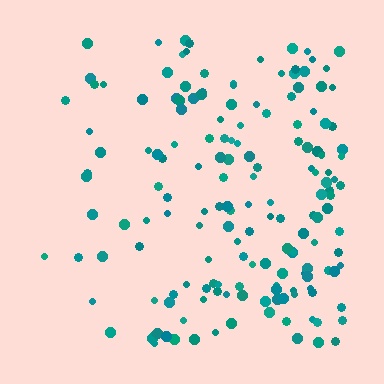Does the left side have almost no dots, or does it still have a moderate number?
Still a moderate number, just noticeably fewer than the right.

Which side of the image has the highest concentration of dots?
The right.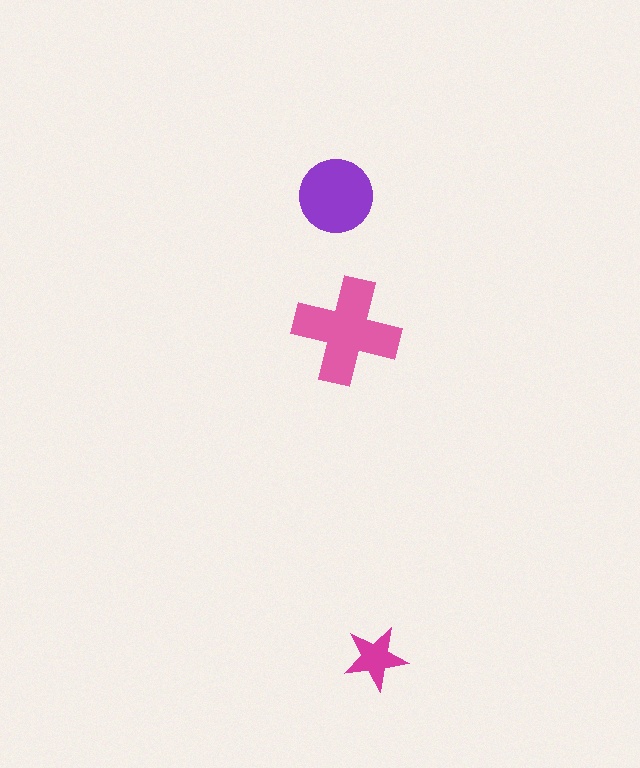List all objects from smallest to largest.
The magenta star, the purple circle, the pink cross.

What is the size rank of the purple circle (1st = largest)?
2nd.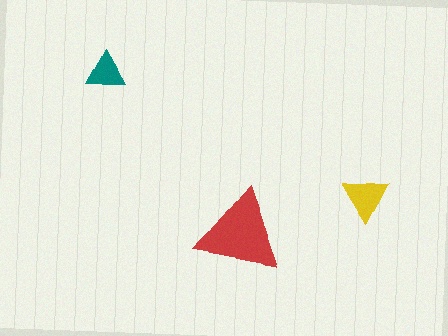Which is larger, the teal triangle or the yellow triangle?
The yellow one.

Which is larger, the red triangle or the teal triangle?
The red one.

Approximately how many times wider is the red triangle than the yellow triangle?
About 2 times wider.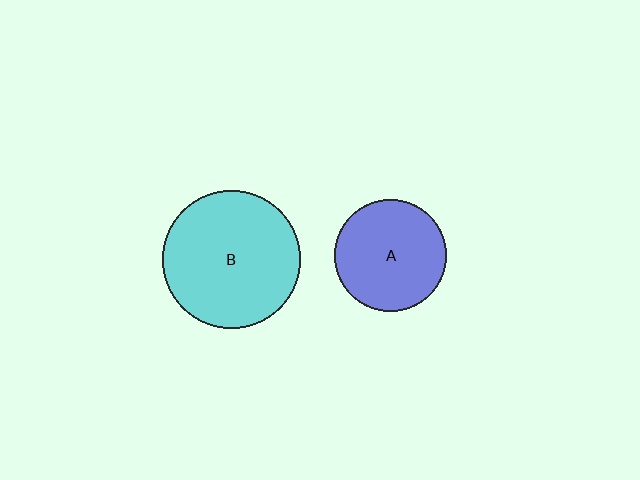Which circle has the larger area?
Circle B (cyan).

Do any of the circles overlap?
No, none of the circles overlap.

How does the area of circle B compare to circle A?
Approximately 1.5 times.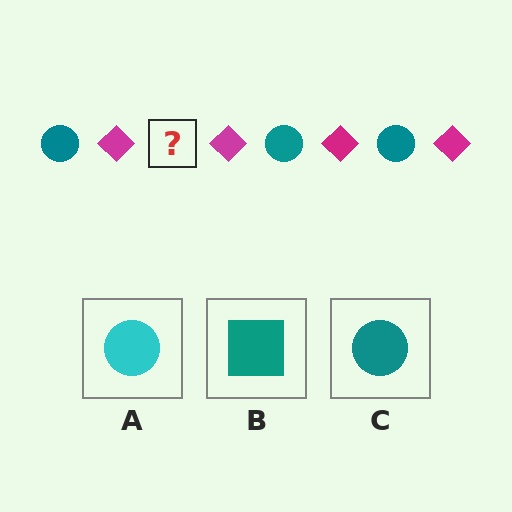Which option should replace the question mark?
Option C.